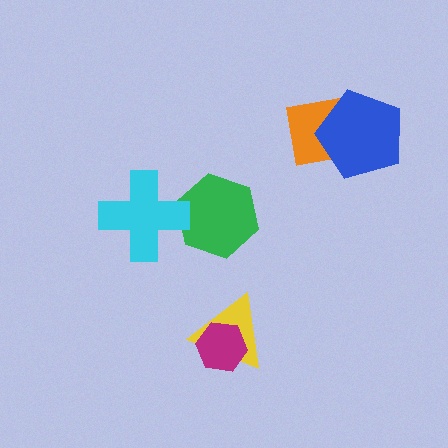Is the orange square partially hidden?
Yes, it is partially covered by another shape.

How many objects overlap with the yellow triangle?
1 object overlaps with the yellow triangle.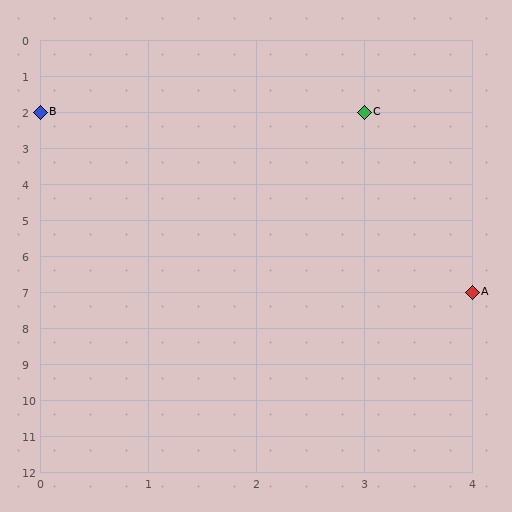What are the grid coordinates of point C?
Point C is at grid coordinates (3, 2).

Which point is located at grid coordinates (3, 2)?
Point C is at (3, 2).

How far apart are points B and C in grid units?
Points B and C are 3 columns apart.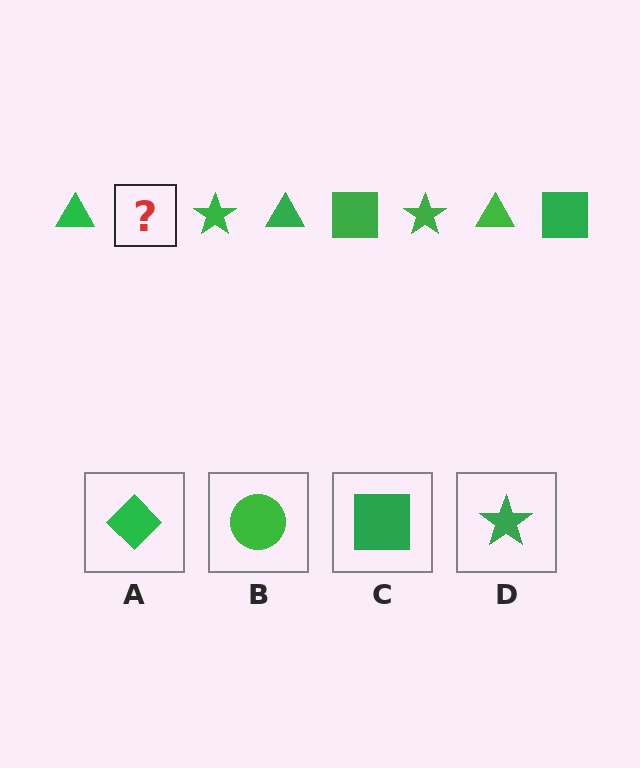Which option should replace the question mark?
Option C.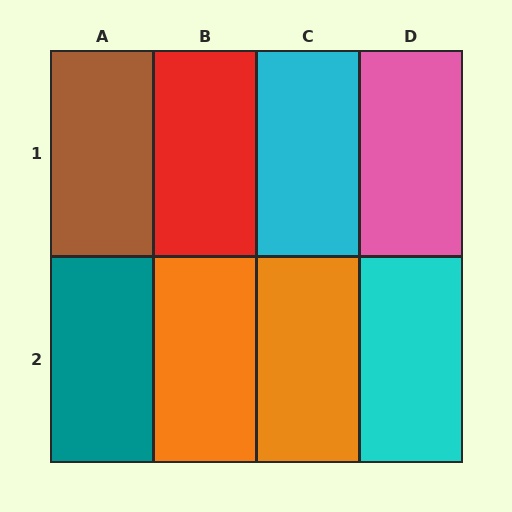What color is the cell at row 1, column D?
Pink.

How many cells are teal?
1 cell is teal.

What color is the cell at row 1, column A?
Brown.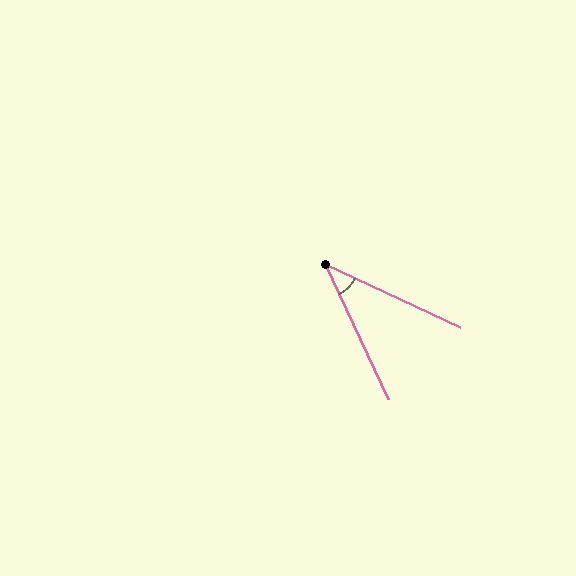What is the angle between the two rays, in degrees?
Approximately 40 degrees.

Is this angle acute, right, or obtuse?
It is acute.